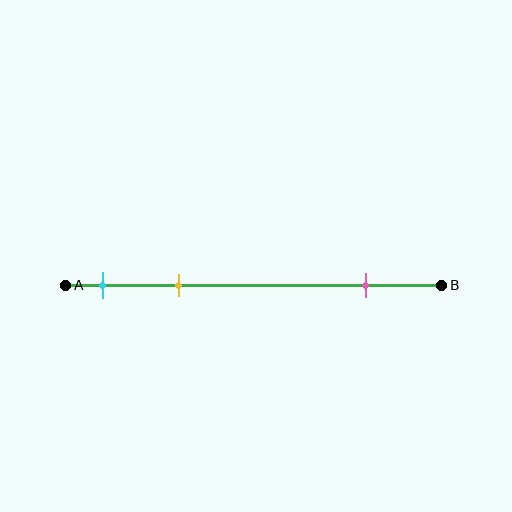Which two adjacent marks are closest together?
The cyan and yellow marks are the closest adjacent pair.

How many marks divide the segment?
There are 3 marks dividing the segment.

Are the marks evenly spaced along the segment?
No, the marks are not evenly spaced.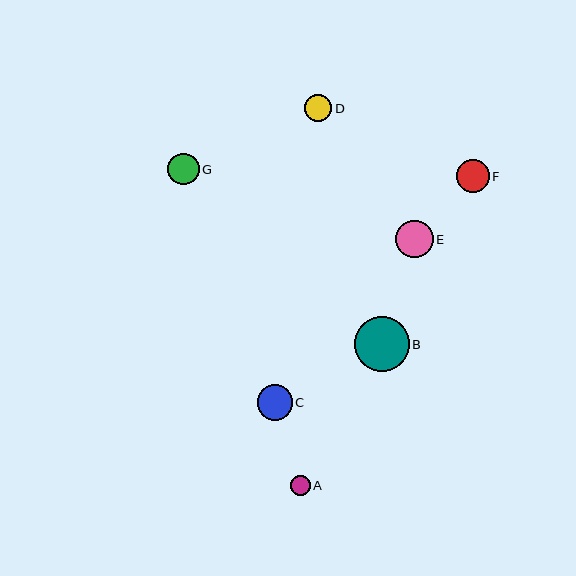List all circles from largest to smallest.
From largest to smallest: B, E, C, F, G, D, A.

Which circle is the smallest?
Circle A is the smallest with a size of approximately 20 pixels.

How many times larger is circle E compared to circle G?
Circle E is approximately 1.2 times the size of circle G.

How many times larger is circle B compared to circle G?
Circle B is approximately 1.8 times the size of circle G.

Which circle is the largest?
Circle B is the largest with a size of approximately 55 pixels.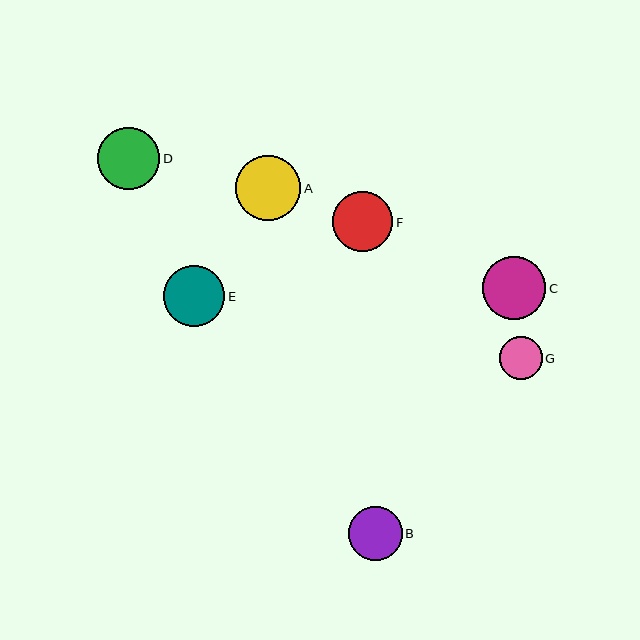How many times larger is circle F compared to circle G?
Circle F is approximately 1.4 times the size of circle G.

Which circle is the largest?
Circle A is the largest with a size of approximately 65 pixels.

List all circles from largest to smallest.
From largest to smallest: A, C, D, E, F, B, G.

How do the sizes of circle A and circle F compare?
Circle A and circle F are approximately the same size.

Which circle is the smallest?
Circle G is the smallest with a size of approximately 43 pixels.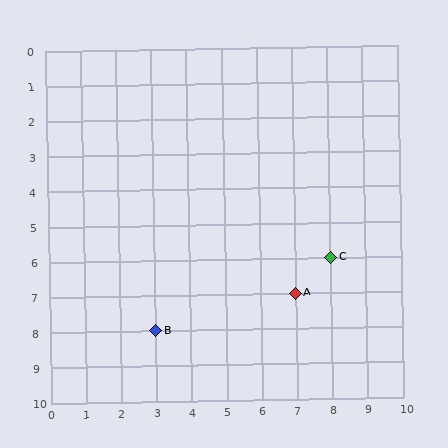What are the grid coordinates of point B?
Point B is at grid coordinates (3, 8).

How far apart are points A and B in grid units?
Points A and B are 4 columns and 1 row apart (about 4.1 grid units diagonally).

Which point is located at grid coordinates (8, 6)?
Point C is at (8, 6).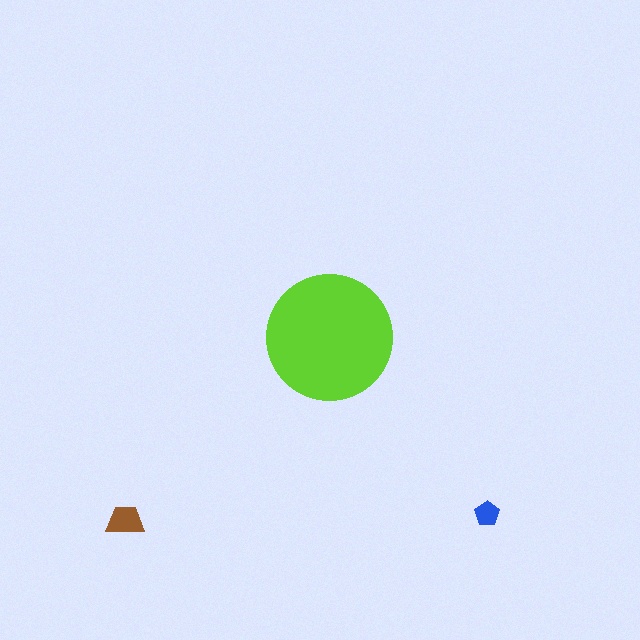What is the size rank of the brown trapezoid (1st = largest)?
2nd.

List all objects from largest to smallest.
The lime circle, the brown trapezoid, the blue pentagon.